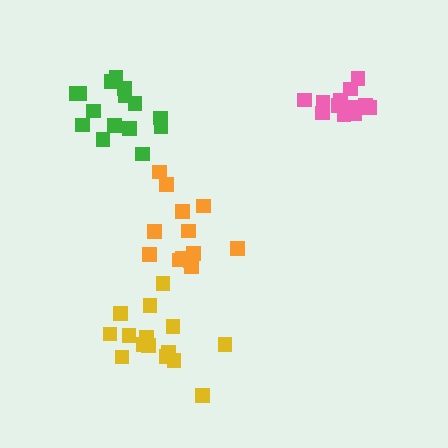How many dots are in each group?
Group 1: 12 dots, Group 2: 13 dots, Group 3: 15 dots, Group 4: 15 dots (55 total).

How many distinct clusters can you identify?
There are 4 distinct clusters.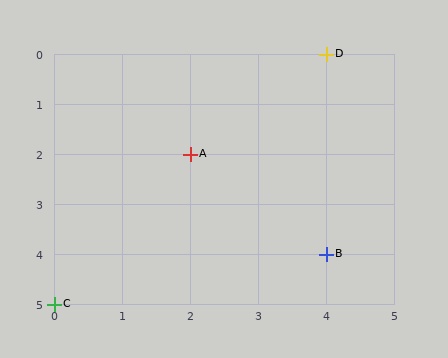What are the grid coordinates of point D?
Point D is at grid coordinates (4, 0).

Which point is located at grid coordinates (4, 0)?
Point D is at (4, 0).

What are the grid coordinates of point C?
Point C is at grid coordinates (0, 5).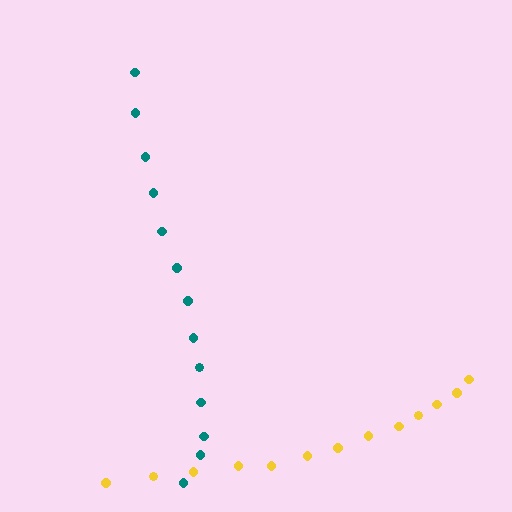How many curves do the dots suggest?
There are 2 distinct paths.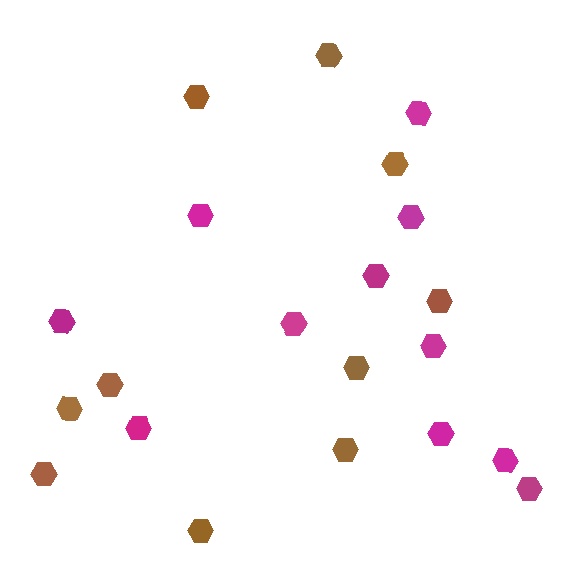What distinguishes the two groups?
There are 2 groups: one group of brown hexagons (10) and one group of magenta hexagons (11).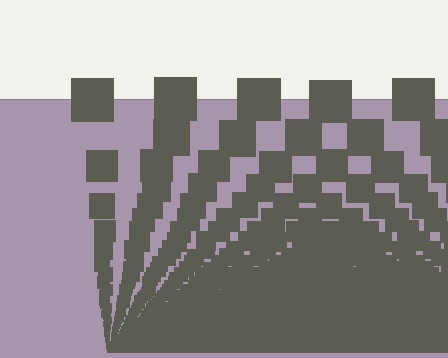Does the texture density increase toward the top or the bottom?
Density increases toward the bottom.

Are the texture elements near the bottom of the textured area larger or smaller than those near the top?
Smaller. The gradient is inverted — elements near the bottom are smaller and denser.